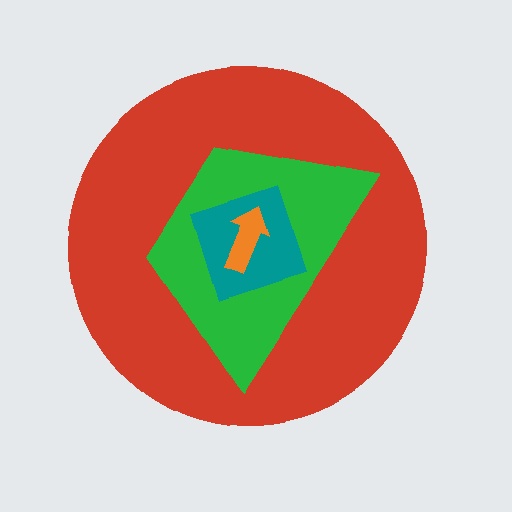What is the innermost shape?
The orange arrow.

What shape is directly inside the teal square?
The orange arrow.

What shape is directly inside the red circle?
The green trapezoid.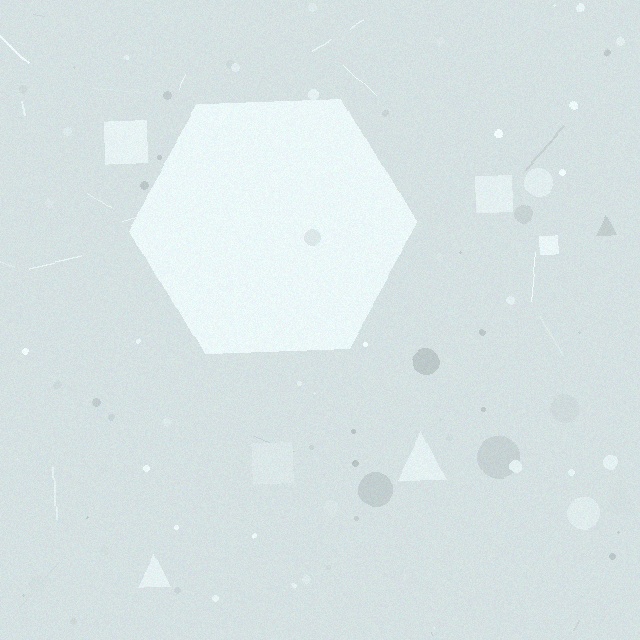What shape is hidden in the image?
A hexagon is hidden in the image.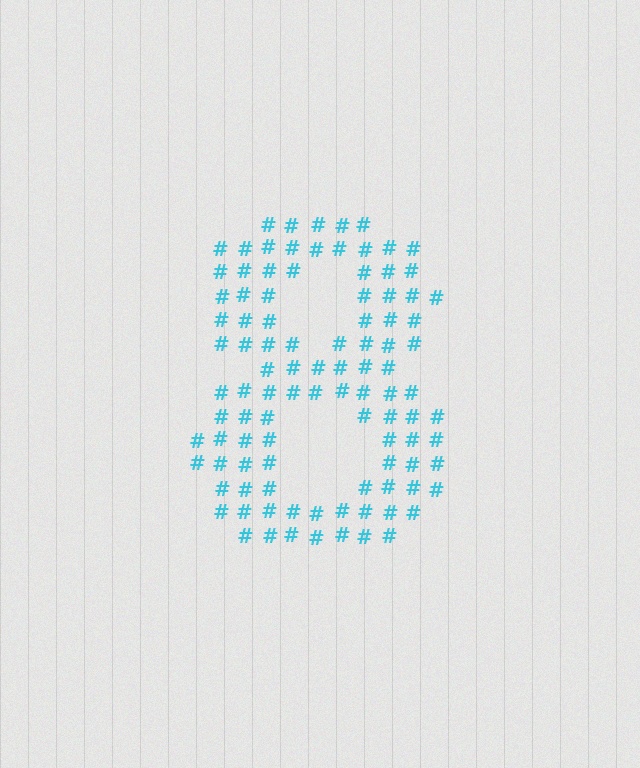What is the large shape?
The large shape is the digit 8.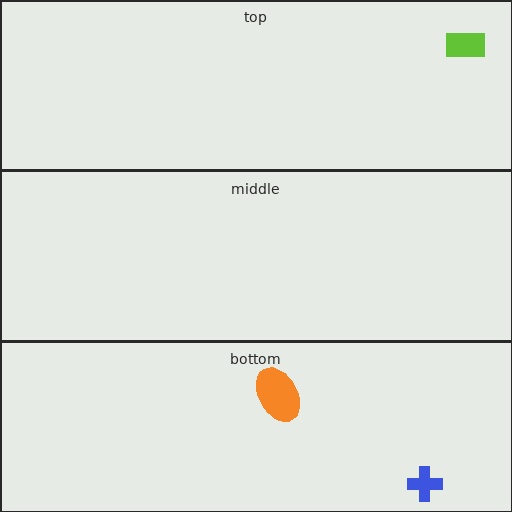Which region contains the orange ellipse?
The bottom region.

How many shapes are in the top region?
1.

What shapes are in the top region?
The lime rectangle.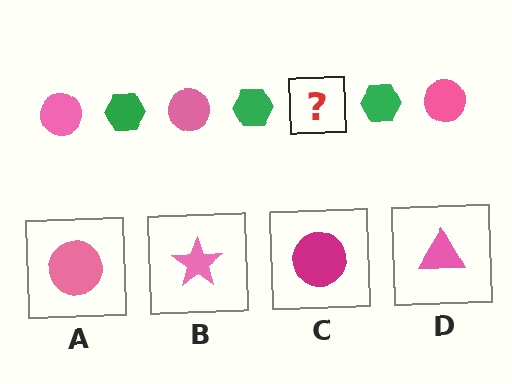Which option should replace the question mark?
Option A.